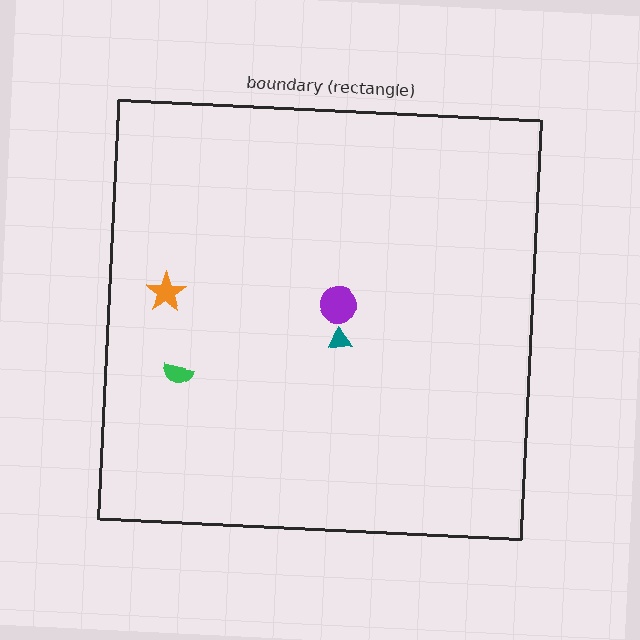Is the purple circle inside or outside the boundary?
Inside.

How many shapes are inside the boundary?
4 inside, 0 outside.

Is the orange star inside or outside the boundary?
Inside.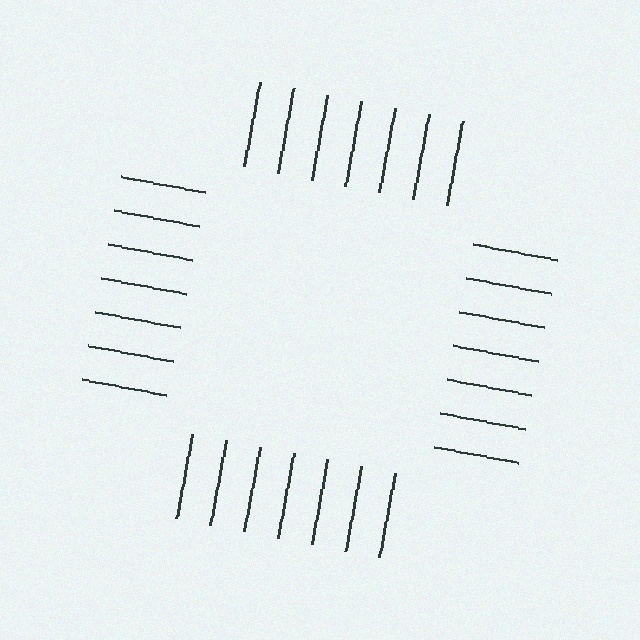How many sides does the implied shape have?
4 sides — the line-ends trace a square.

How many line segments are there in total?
28 — 7 along each of the 4 edges.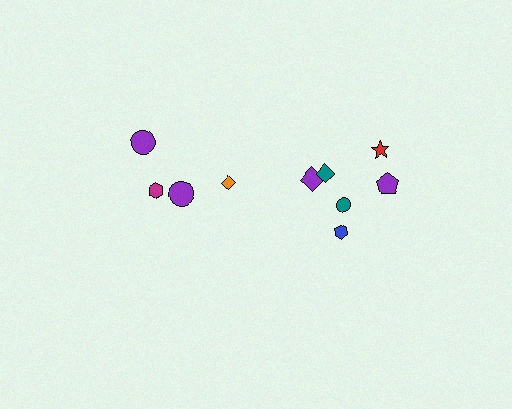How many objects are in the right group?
There are 6 objects.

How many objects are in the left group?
There are 4 objects.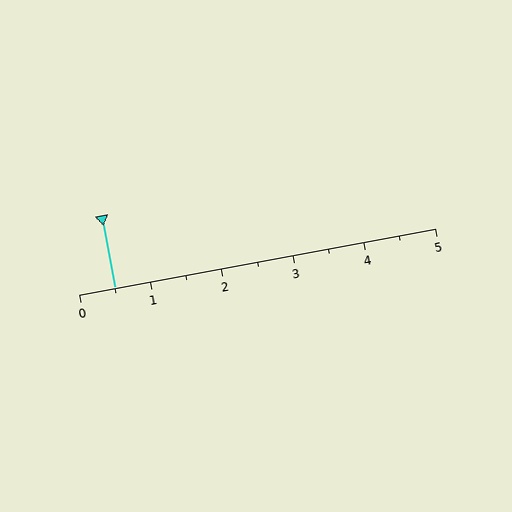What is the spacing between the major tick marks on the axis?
The major ticks are spaced 1 apart.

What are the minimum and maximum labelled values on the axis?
The axis runs from 0 to 5.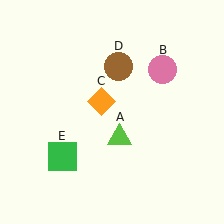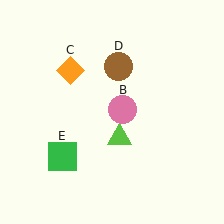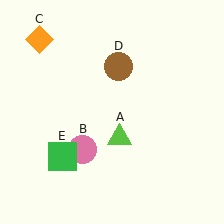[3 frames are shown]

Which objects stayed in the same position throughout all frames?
Lime triangle (object A) and brown circle (object D) and green square (object E) remained stationary.